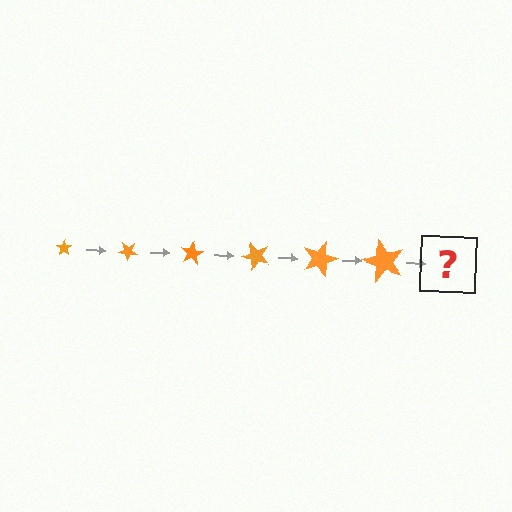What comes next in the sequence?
The next element should be a star, larger than the previous one and rotated 240 degrees from the start.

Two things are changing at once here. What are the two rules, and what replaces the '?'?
The two rules are that the star grows larger each step and it rotates 40 degrees each step. The '?' should be a star, larger than the previous one and rotated 240 degrees from the start.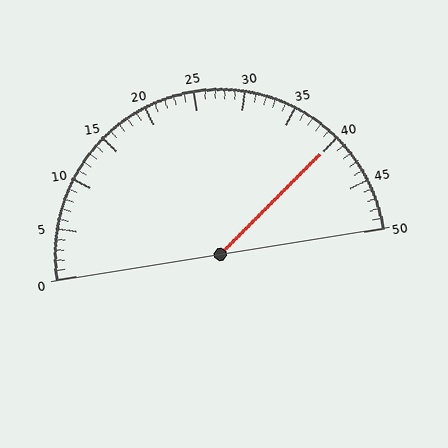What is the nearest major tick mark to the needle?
The nearest major tick mark is 40.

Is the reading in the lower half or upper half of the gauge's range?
The reading is in the upper half of the range (0 to 50).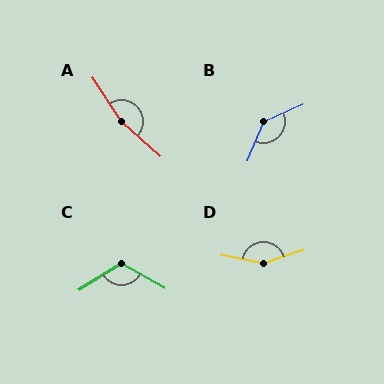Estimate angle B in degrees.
Approximately 136 degrees.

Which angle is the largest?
A, at approximately 165 degrees.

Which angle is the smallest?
C, at approximately 119 degrees.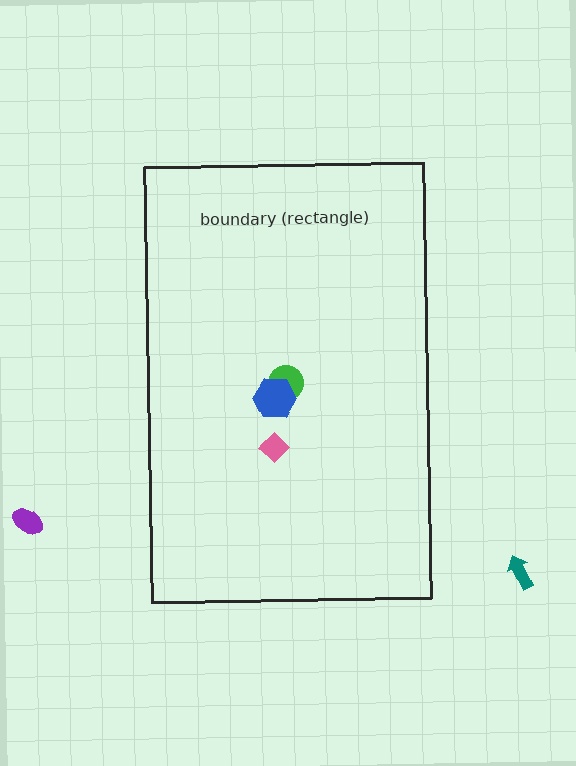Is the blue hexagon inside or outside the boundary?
Inside.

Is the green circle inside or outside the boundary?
Inside.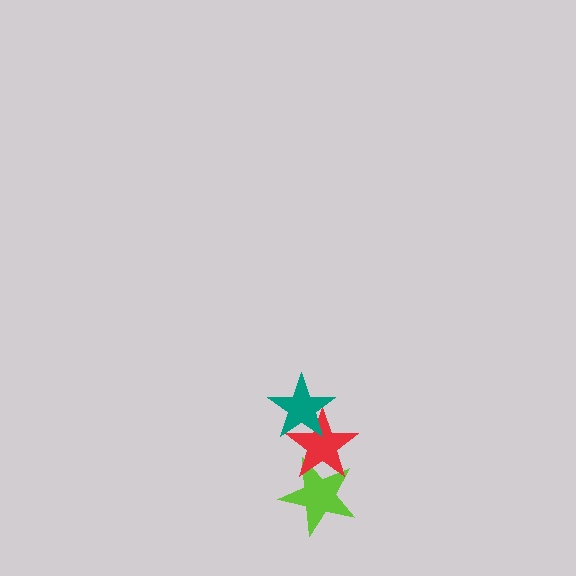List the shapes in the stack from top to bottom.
From top to bottom: the teal star, the red star, the lime star.